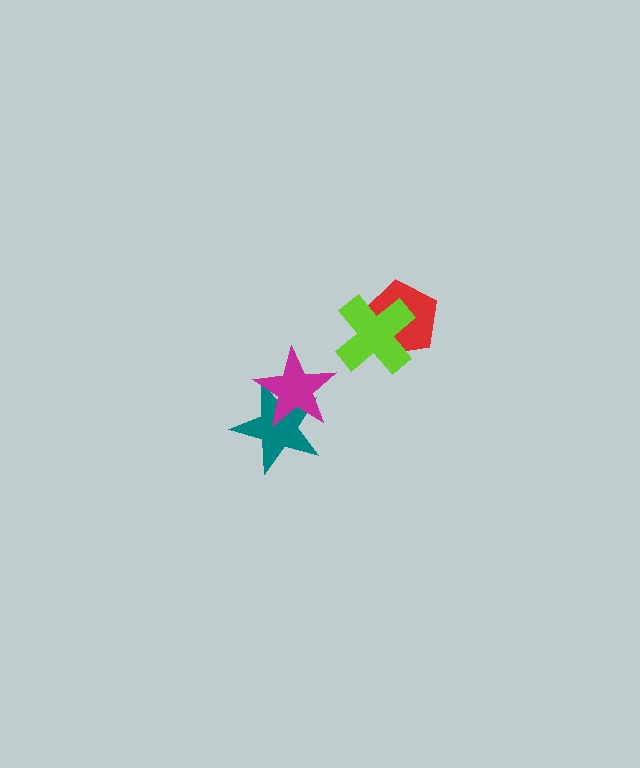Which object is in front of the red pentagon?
The lime cross is in front of the red pentagon.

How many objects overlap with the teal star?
1 object overlaps with the teal star.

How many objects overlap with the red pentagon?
1 object overlaps with the red pentagon.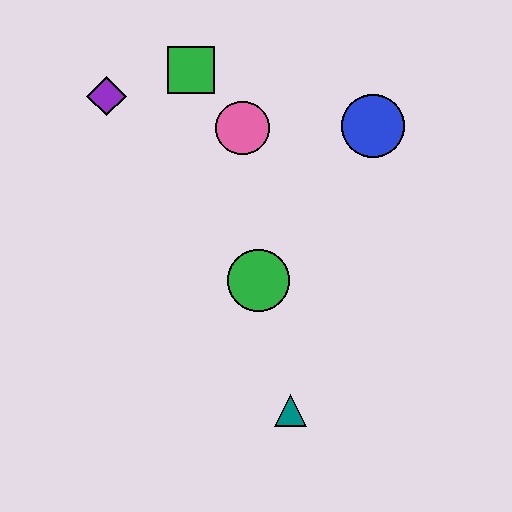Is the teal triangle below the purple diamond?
Yes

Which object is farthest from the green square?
The teal triangle is farthest from the green square.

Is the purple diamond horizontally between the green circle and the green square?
No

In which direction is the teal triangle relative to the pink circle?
The teal triangle is below the pink circle.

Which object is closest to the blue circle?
The pink circle is closest to the blue circle.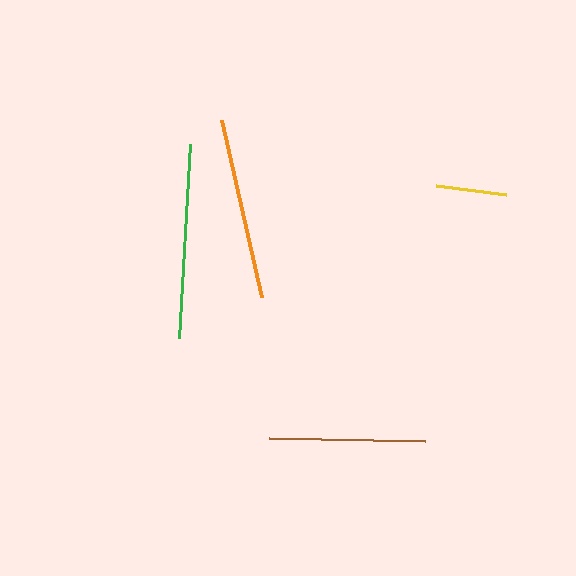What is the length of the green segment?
The green segment is approximately 195 pixels long.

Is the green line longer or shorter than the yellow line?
The green line is longer than the yellow line.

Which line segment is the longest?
The green line is the longest at approximately 195 pixels.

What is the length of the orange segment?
The orange segment is approximately 182 pixels long.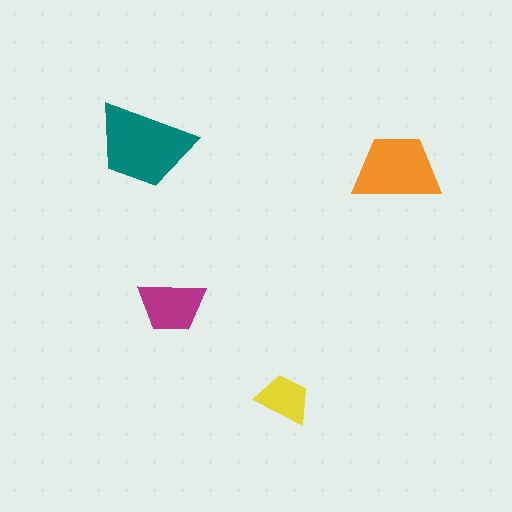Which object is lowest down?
The yellow trapezoid is bottommost.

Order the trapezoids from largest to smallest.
the teal one, the orange one, the magenta one, the yellow one.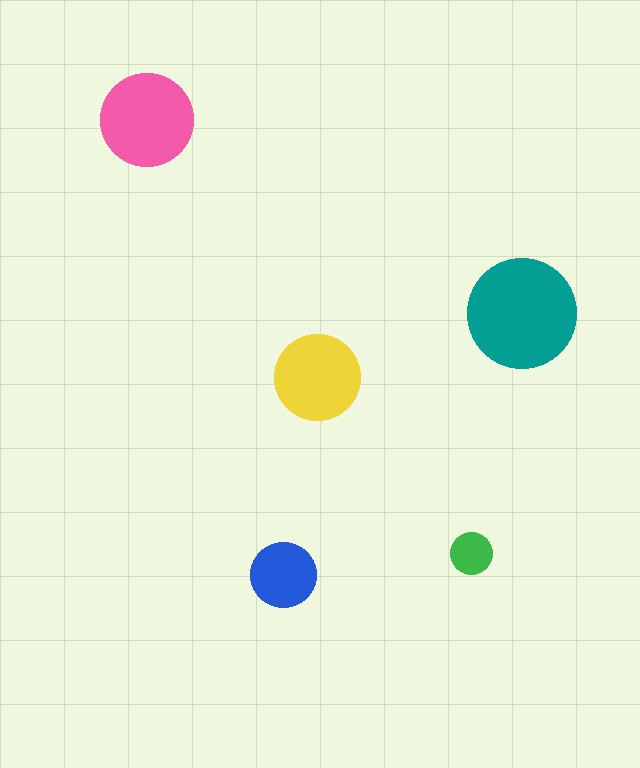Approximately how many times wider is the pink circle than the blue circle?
About 1.5 times wider.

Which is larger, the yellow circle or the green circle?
The yellow one.